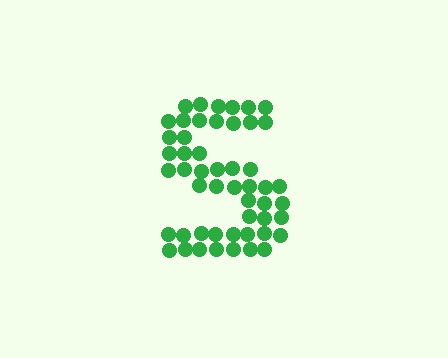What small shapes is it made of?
It is made of small circles.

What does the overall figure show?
The overall figure shows the letter S.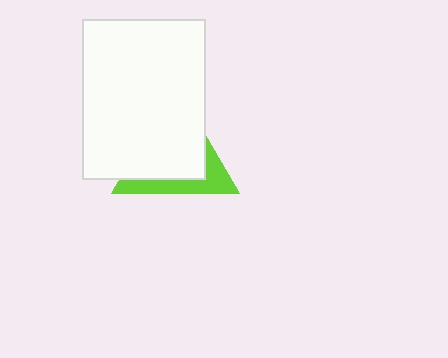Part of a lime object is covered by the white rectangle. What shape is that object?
It is a triangle.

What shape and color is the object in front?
The object in front is a white rectangle.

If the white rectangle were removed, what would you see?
You would see the complete lime triangle.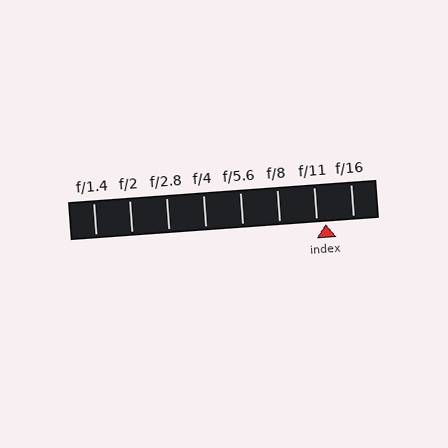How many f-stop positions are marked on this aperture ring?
There are 8 f-stop positions marked.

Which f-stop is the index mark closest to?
The index mark is closest to f/11.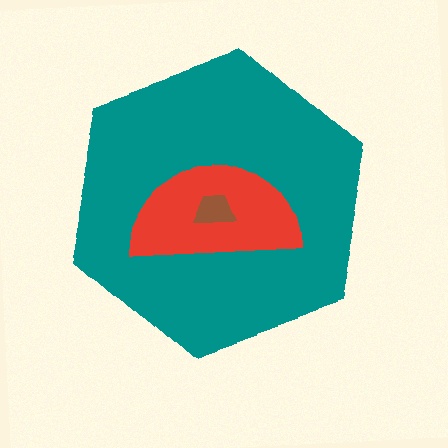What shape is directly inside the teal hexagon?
The red semicircle.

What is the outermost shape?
The teal hexagon.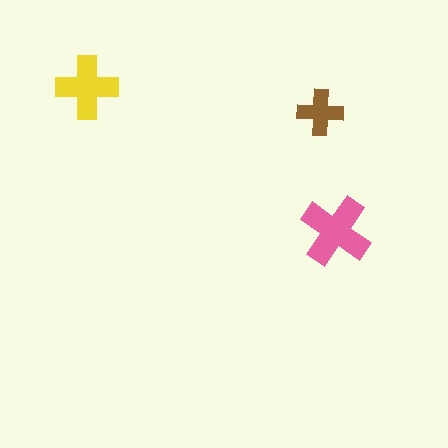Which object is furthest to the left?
The yellow cross is leftmost.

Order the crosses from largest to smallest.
the pink one, the yellow one, the brown one.